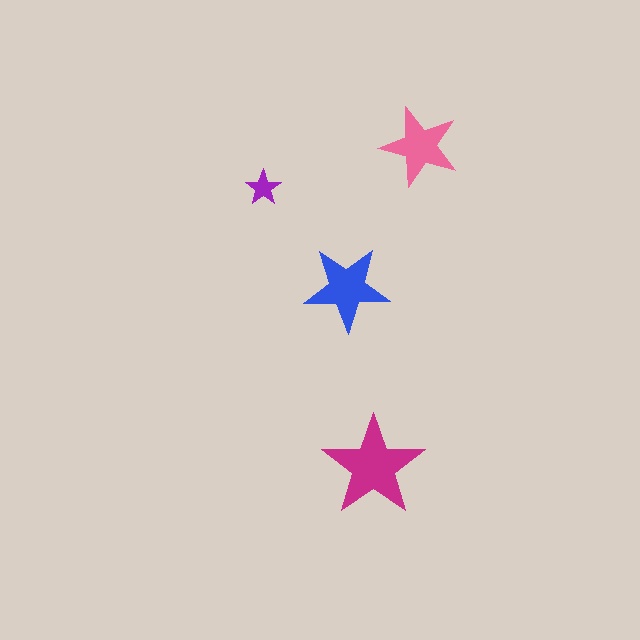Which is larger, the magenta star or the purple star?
The magenta one.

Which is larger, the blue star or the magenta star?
The magenta one.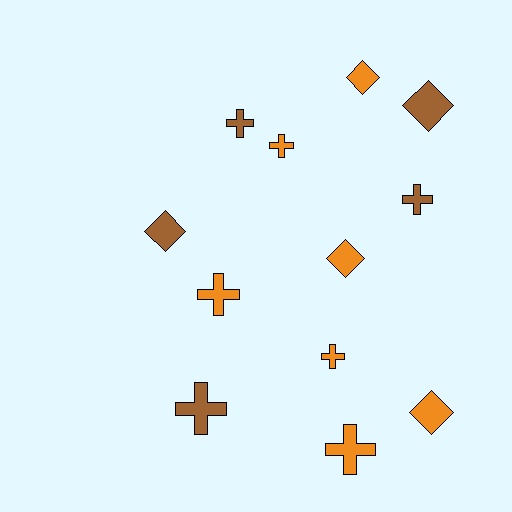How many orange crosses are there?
There are 4 orange crosses.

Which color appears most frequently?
Orange, with 7 objects.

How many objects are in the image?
There are 12 objects.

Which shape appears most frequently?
Cross, with 7 objects.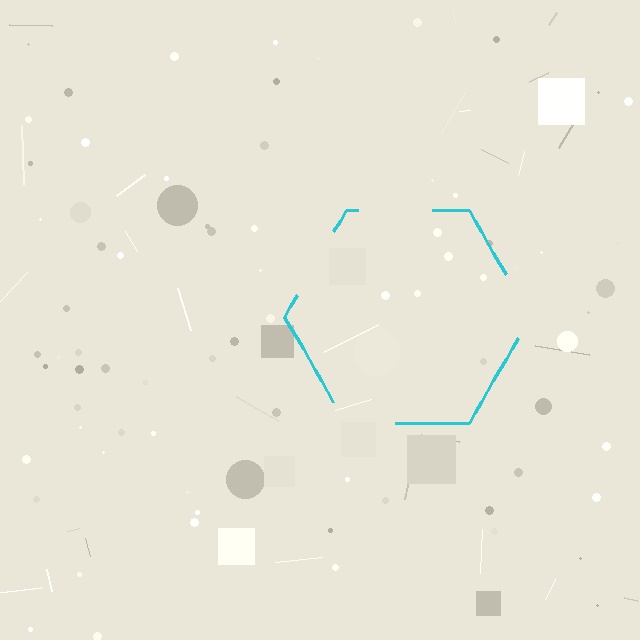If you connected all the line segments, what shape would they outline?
They would outline a hexagon.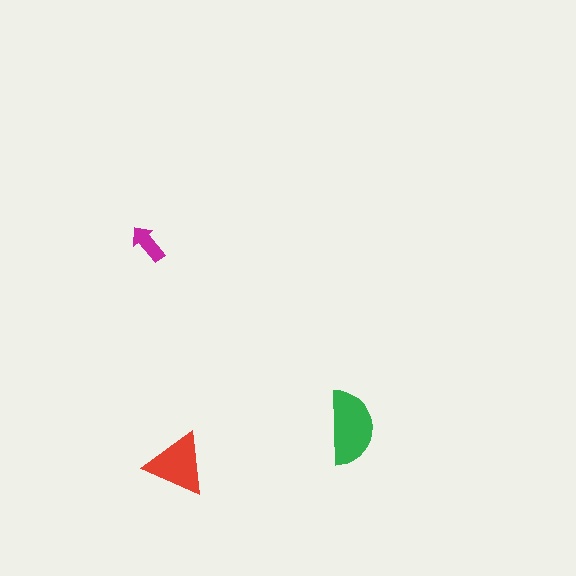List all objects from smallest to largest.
The magenta arrow, the red triangle, the green semicircle.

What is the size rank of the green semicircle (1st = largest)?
1st.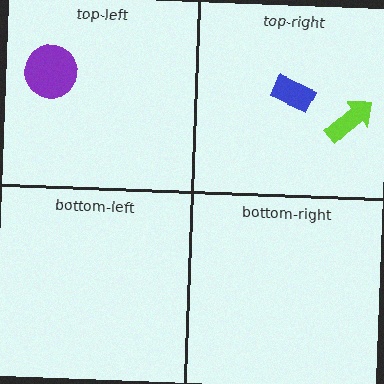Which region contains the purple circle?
The top-left region.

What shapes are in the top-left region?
The purple circle.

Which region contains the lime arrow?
The top-right region.